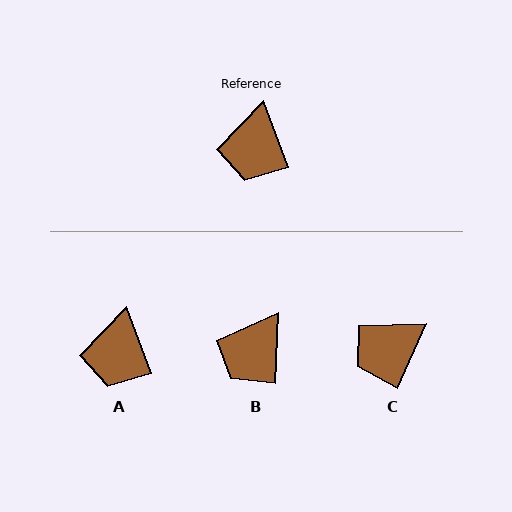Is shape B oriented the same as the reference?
No, it is off by about 22 degrees.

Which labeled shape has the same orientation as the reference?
A.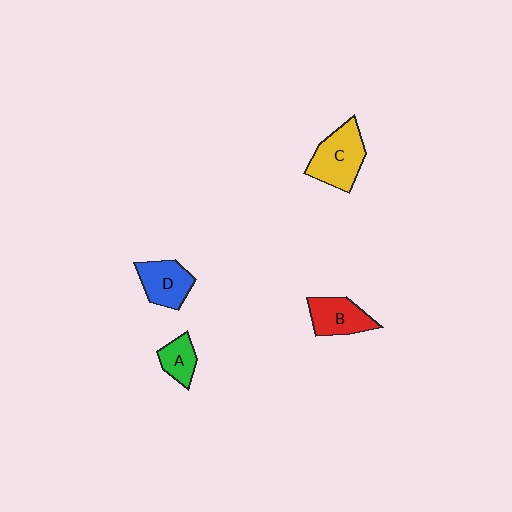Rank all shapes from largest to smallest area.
From largest to smallest: C (yellow), B (red), D (blue), A (green).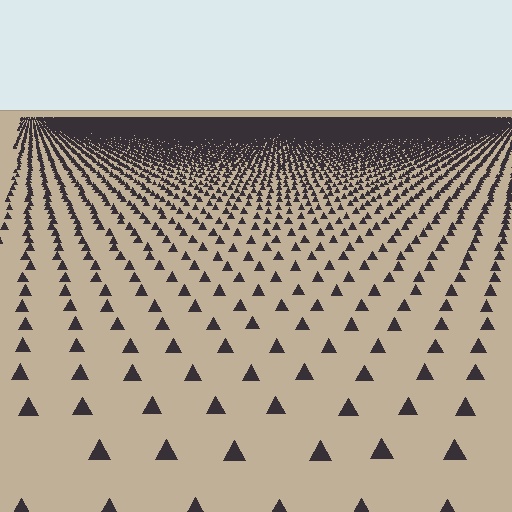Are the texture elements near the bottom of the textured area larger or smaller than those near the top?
Larger. Near the bottom, elements are closer to the viewer and appear at a bigger on-screen size.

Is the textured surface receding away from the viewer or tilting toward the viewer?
The surface is receding away from the viewer. Texture elements get smaller and denser toward the top.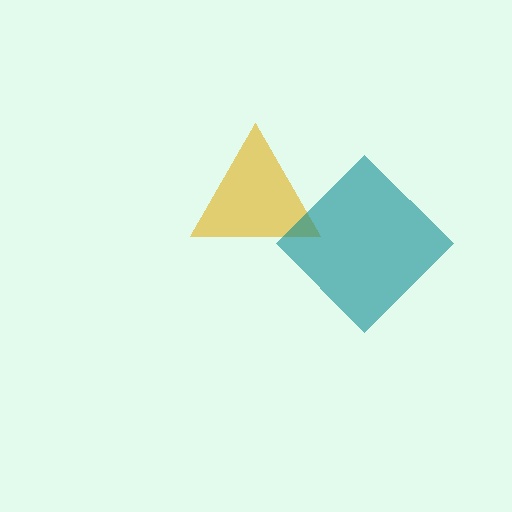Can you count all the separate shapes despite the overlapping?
Yes, there are 2 separate shapes.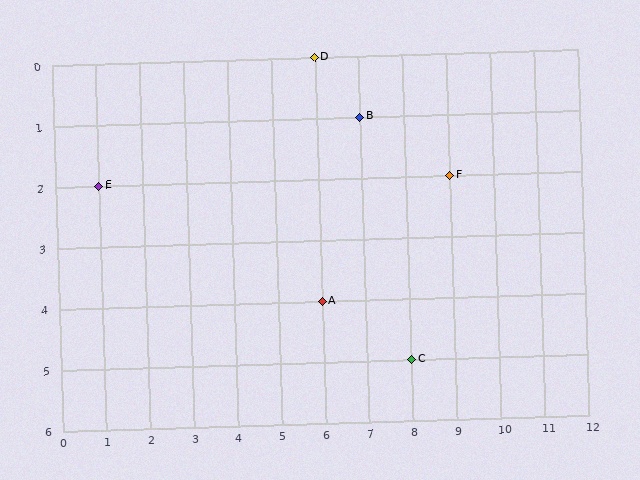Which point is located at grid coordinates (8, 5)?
Point C is at (8, 5).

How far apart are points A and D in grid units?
Points A and D are 4 rows apart.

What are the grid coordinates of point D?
Point D is at grid coordinates (6, 0).